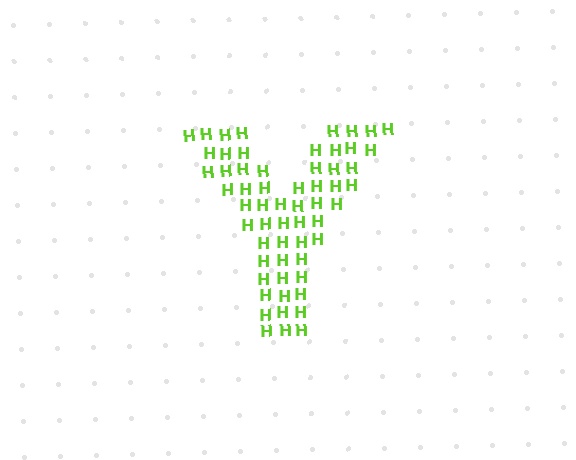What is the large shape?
The large shape is the letter Y.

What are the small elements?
The small elements are letter H's.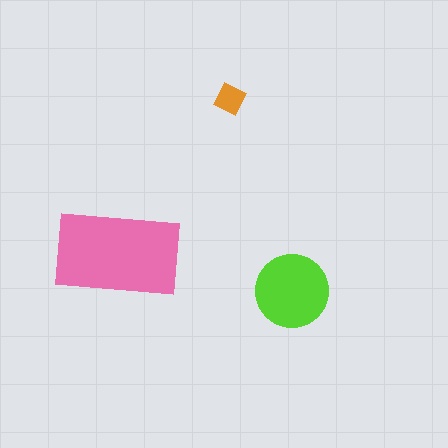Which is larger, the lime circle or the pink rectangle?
The pink rectangle.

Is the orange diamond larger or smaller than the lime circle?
Smaller.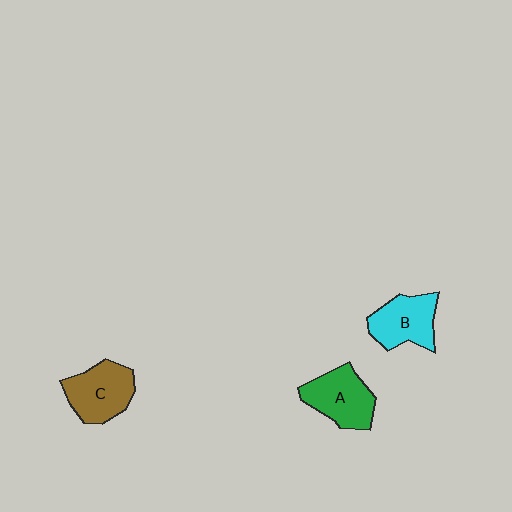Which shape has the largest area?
Shape A (green).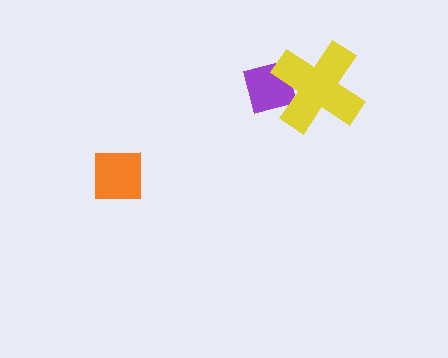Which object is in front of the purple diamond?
The yellow cross is in front of the purple diamond.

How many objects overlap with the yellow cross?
1 object overlaps with the yellow cross.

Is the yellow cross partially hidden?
No, no other shape covers it.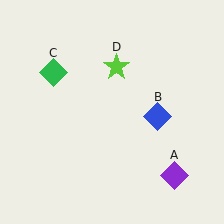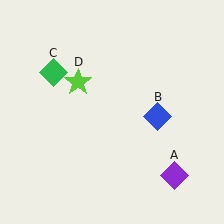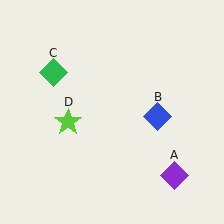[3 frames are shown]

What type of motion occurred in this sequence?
The lime star (object D) rotated counterclockwise around the center of the scene.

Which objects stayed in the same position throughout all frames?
Purple diamond (object A) and blue diamond (object B) and green diamond (object C) remained stationary.